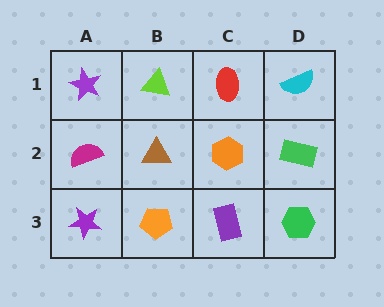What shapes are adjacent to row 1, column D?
A green rectangle (row 2, column D), a red ellipse (row 1, column C).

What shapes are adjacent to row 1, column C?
An orange hexagon (row 2, column C), a lime triangle (row 1, column B), a cyan semicircle (row 1, column D).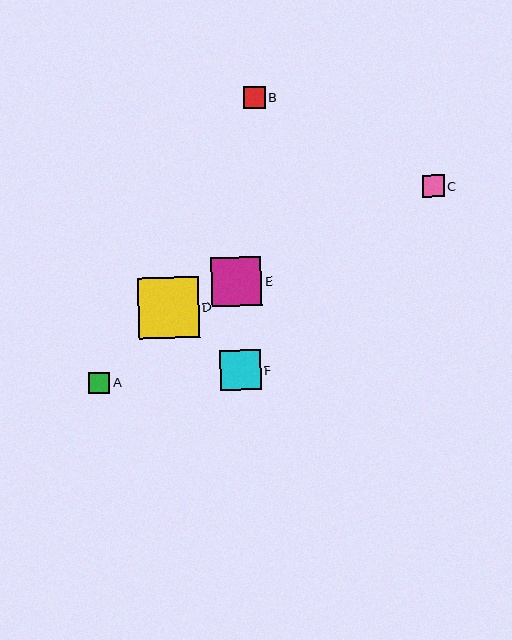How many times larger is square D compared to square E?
Square D is approximately 1.2 times the size of square E.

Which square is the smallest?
Square A is the smallest with a size of approximately 21 pixels.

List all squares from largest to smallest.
From largest to smallest: D, E, F, C, B, A.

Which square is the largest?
Square D is the largest with a size of approximately 60 pixels.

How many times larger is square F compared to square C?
Square F is approximately 1.9 times the size of square C.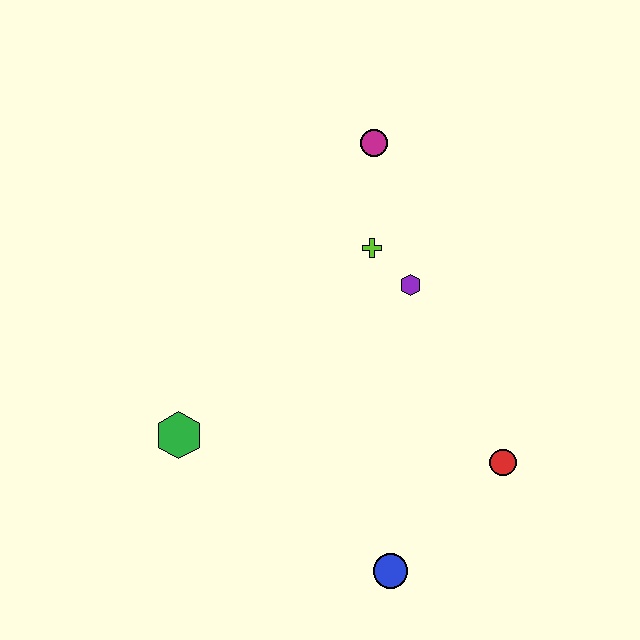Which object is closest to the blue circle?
The red circle is closest to the blue circle.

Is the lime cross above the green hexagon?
Yes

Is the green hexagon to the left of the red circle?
Yes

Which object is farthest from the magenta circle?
The blue circle is farthest from the magenta circle.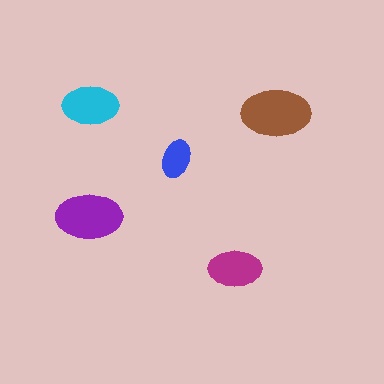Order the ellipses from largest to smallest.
the brown one, the purple one, the cyan one, the magenta one, the blue one.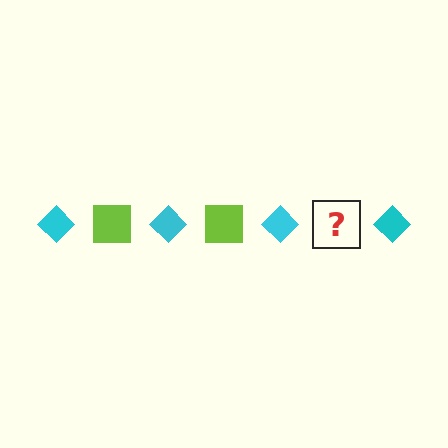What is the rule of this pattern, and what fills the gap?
The rule is that the pattern alternates between cyan diamond and lime square. The gap should be filled with a lime square.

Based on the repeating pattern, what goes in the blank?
The blank should be a lime square.